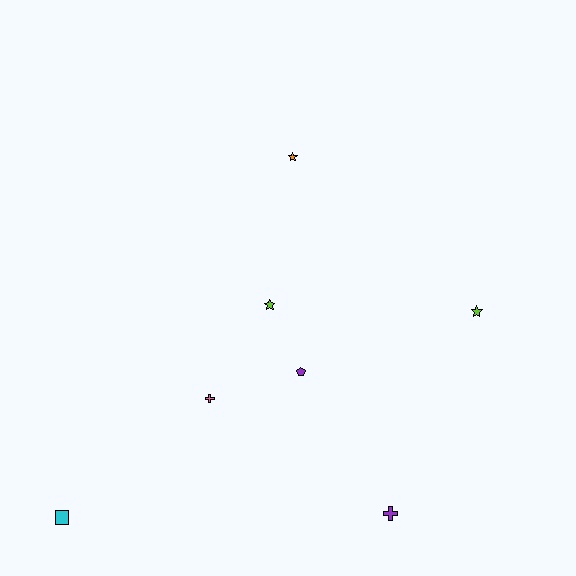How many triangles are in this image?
There are no triangles.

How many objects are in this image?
There are 7 objects.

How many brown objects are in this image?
There are no brown objects.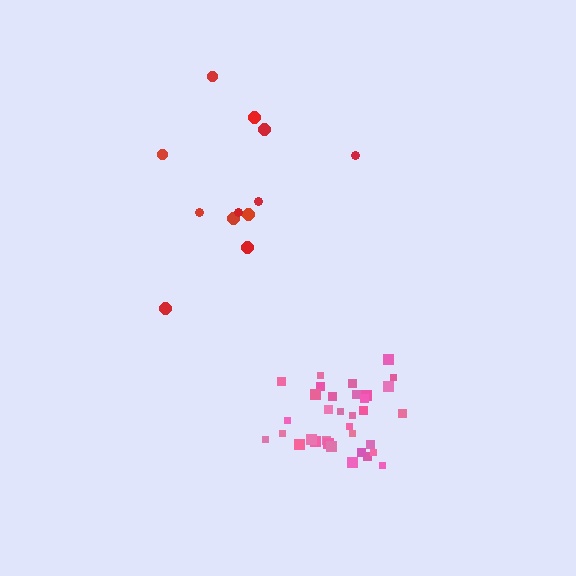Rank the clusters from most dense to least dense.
pink, red.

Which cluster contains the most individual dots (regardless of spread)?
Pink (34).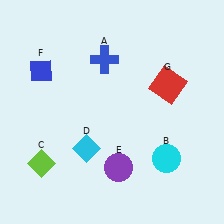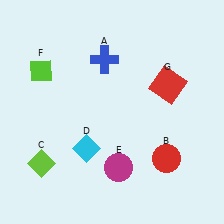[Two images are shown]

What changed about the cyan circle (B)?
In Image 1, B is cyan. In Image 2, it changed to red.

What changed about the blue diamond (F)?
In Image 1, F is blue. In Image 2, it changed to lime.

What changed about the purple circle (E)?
In Image 1, E is purple. In Image 2, it changed to magenta.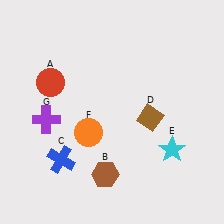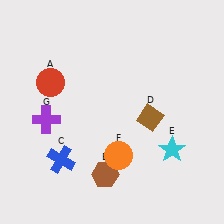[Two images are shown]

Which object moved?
The orange circle (F) moved right.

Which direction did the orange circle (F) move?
The orange circle (F) moved right.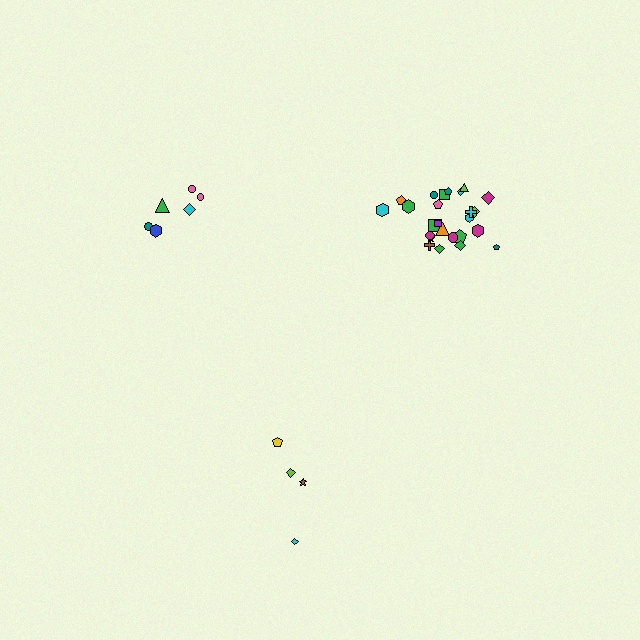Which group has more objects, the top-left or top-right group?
The top-right group.